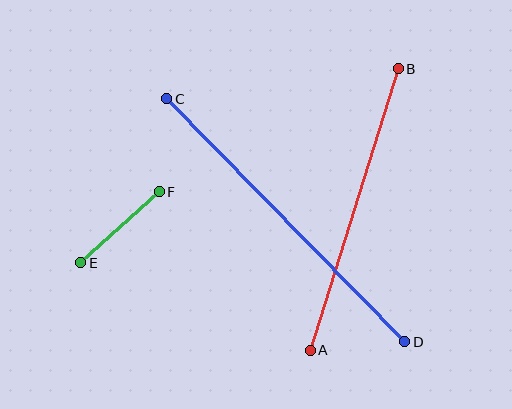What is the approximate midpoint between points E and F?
The midpoint is at approximately (120, 227) pixels.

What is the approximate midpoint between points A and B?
The midpoint is at approximately (354, 210) pixels.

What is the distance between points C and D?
The distance is approximately 340 pixels.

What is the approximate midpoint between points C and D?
The midpoint is at approximately (286, 220) pixels.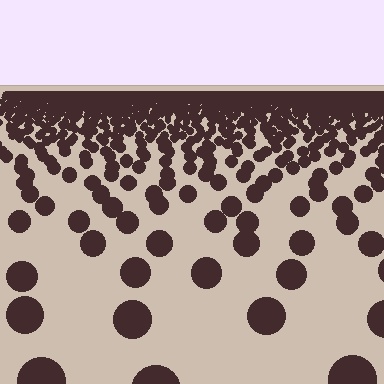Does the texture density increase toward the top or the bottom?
Density increases toward the top.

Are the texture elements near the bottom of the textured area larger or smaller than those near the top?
Larger. Near the bottom, elements are closer to the viewer and appear at a bigger on-screen size.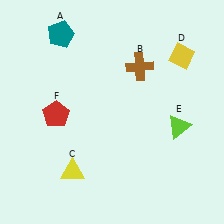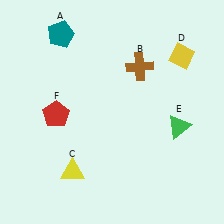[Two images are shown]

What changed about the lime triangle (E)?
In Image 1, E is lime. In Image 2, it changed to green.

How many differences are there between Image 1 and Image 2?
There is 1 difference between the two images.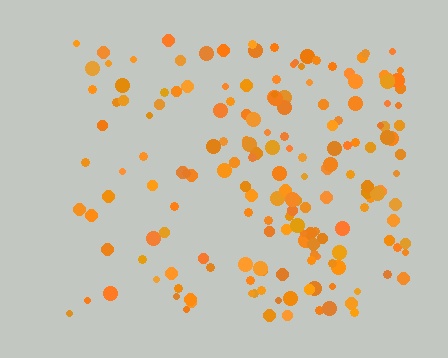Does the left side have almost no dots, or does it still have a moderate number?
Still a moderate number, just noticeably fewer than the right.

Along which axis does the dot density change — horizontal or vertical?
Horizontal.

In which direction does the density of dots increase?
From left to right, with the right side densest.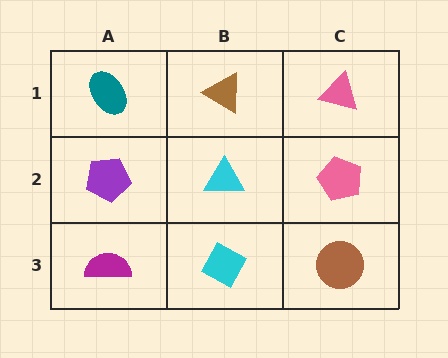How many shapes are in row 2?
3 shapes.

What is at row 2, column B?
A cyan triangle.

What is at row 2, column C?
A pink pentagon.